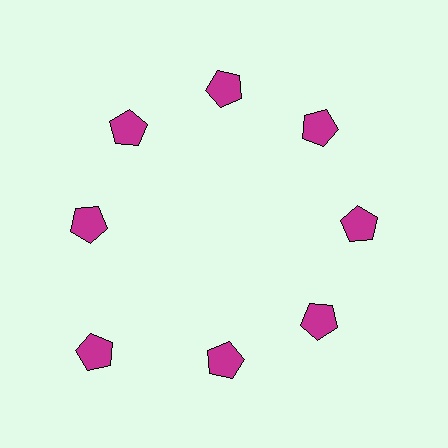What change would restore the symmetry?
The symmetry would be restored by moving it inward, back onto the ring so that all 8 pentagons sit at equal angles and equal distance from the center.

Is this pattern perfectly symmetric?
No. The 8 magenta pentagons are arranged in a ring, but one element near the 8 o'clock position is pushed outward from the center, breaking the 8-fold rotational symmetry.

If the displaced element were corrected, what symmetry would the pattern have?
It would have 8-fold rotational symmetry — the pattern would map onto itself every 45 degrees.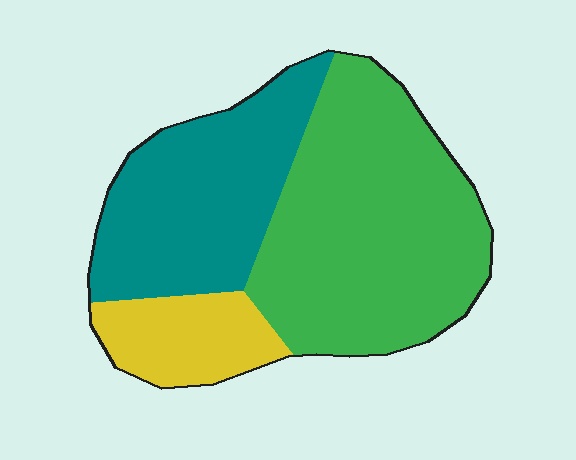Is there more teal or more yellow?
Teal.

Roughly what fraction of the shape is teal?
Teal covers 34% of the shape.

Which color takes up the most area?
Green, at roughly 50%.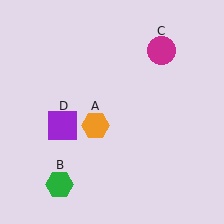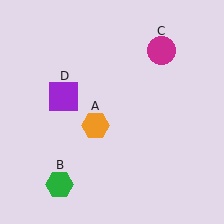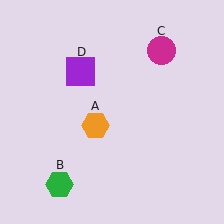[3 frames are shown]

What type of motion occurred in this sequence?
The purple square (object D) rotated clockwise around the center of the scene.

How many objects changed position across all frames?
1 object changed position: purple square (object D).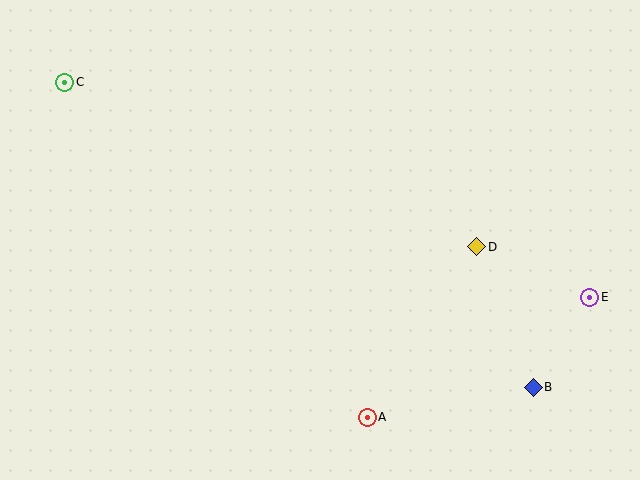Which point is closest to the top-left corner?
Point C is closest to the top-left corner.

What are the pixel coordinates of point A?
Point A is at (367, 417).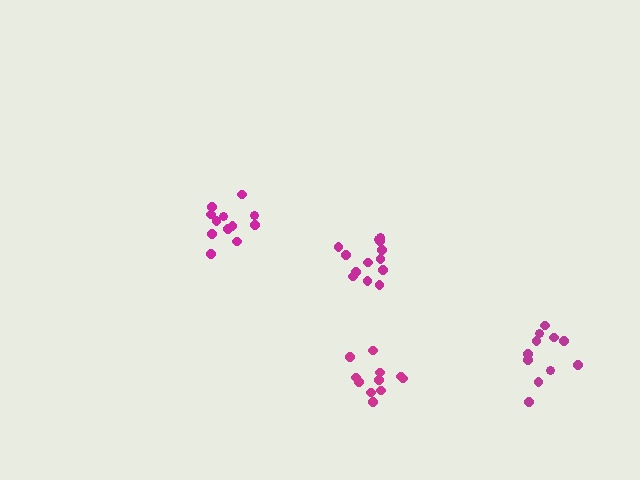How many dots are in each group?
Group 1: 12 dots, Group 2: 11 dots, Group 3: 13 dots, Group 4: 11 dots (47 total).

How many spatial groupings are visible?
There are 4 spatial groupings.